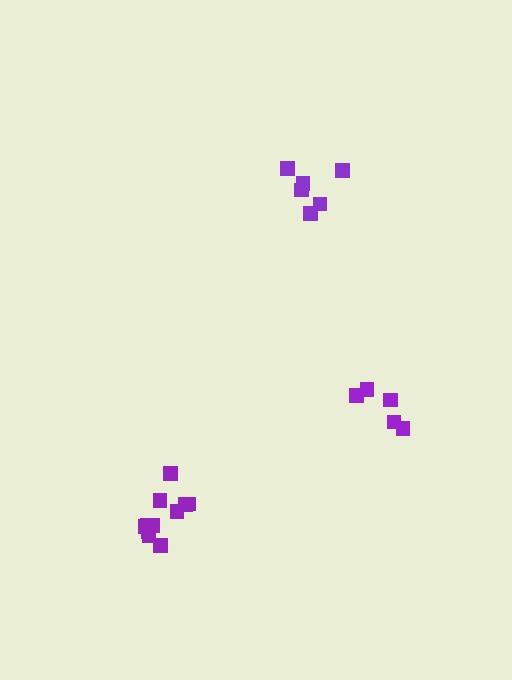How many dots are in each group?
Group 1: 11 dots, Group 2: 6 dots, Group 3: 5 dots (22 total).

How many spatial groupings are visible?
There are 3 spatial groupings.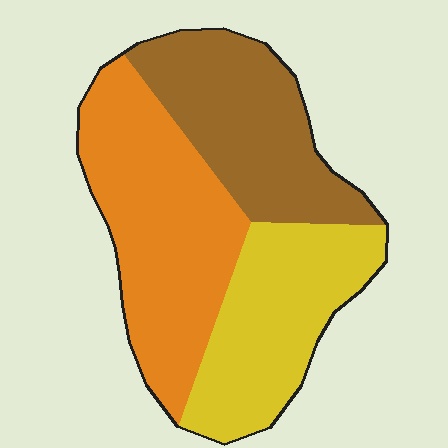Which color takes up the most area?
Orange, at roughly 40%.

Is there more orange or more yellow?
Orange.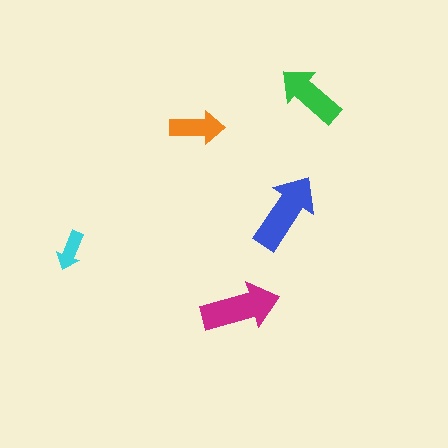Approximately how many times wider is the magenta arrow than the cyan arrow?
About 2 times wider.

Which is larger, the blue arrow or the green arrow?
The blue one.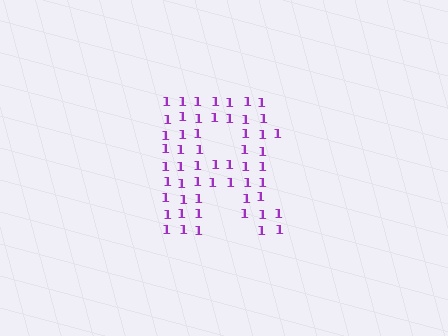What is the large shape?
The large shape is the letter R.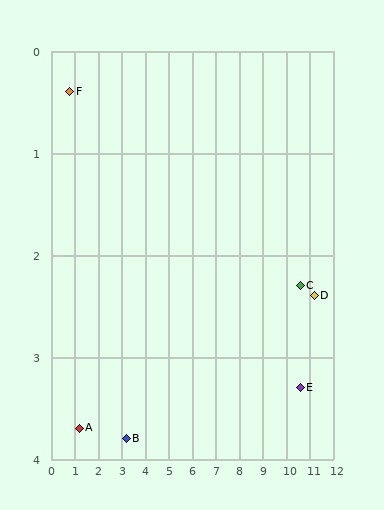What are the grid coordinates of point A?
Point A is at approximately (1.2, 3.7).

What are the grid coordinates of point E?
Point E is at approximately (10.6, 3.3).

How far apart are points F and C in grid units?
Points F and C are about 10.0 grid units apart.